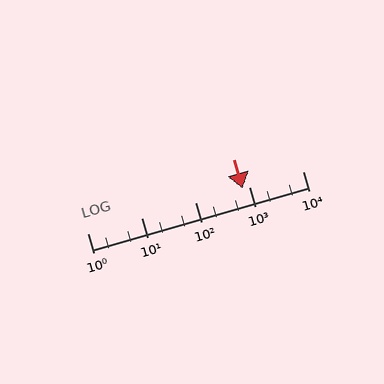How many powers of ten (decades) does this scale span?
The scale spans 4 decades, from 1 to 10000.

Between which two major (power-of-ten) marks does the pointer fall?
The pointer is between 100 and 1000.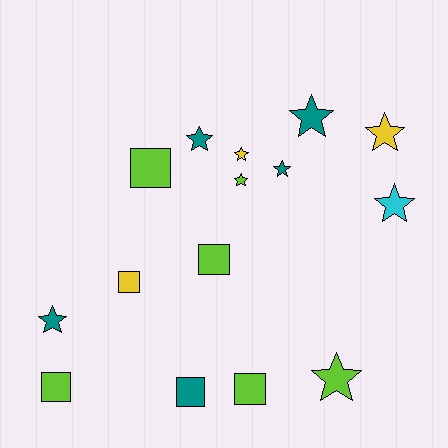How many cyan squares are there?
There are no cyan squares.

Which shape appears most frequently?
Star, with 9 objects.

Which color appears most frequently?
Lime, with 6 objects.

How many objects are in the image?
There are 15 objects.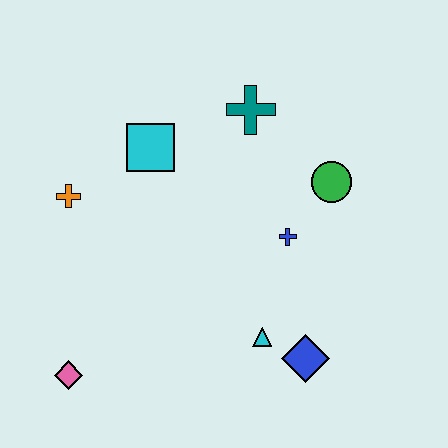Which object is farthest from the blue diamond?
The orange cross is farthest from the blue diamond.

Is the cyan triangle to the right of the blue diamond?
No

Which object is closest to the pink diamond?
The orange cross is closest to the pink diamond.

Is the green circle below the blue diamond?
No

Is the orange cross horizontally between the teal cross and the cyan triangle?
No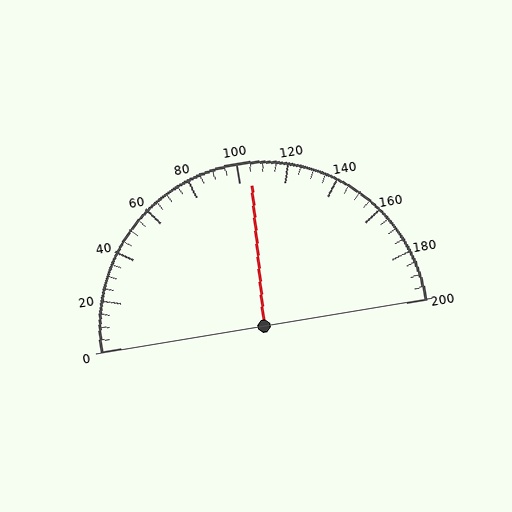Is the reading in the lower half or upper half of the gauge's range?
The reading is in the upper half of the range (0 to 200).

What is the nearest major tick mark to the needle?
The nearest major tick mark is 100.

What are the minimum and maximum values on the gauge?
The gauge ranges from 0 to 200.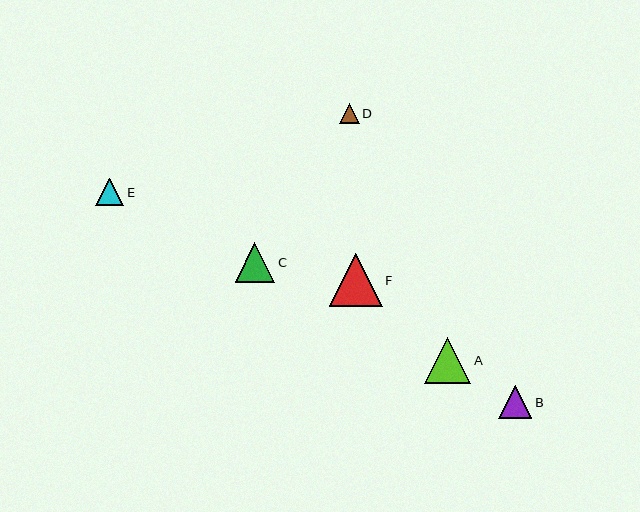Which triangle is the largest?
Triangle F is the largest with a size of approximately 53 pixels.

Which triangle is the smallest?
Triangle D is the smallest with a size of approximately 20 pixels.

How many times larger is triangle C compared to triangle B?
Triangle C is approximately 1.2 times the size of triangle B.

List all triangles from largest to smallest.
From largest to smallest: F, A, C, B, E, D.